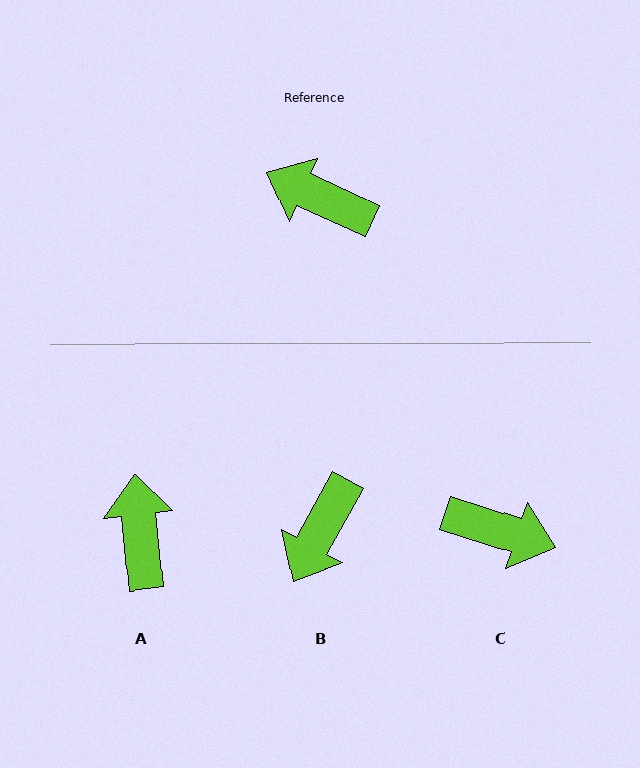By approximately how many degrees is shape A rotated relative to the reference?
Approximately 60 degrees clockwise.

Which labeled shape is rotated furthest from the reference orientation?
C, about 173 degrees away.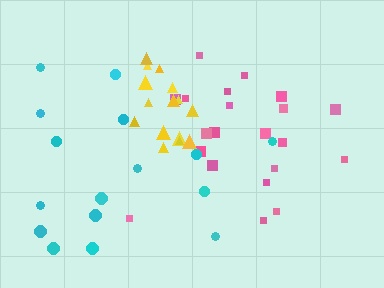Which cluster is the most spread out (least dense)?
Cyan.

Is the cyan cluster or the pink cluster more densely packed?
Pink.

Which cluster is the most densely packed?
Yellow.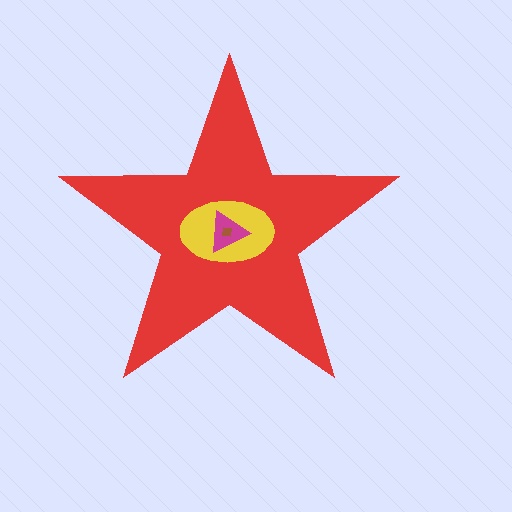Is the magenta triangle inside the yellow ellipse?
Yes.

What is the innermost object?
The brown square.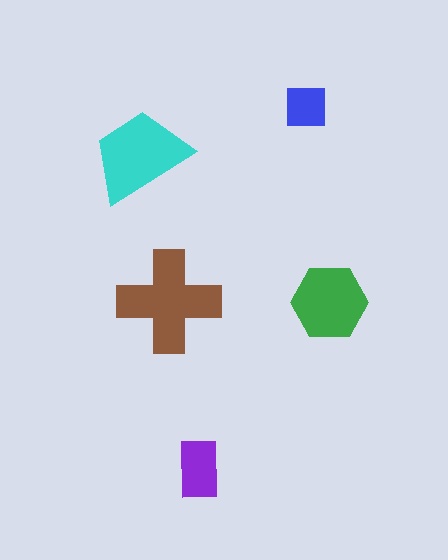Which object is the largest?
The brown cross.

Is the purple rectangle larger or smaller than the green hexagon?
Smaller.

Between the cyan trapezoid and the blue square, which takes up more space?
The cyan trapezoid.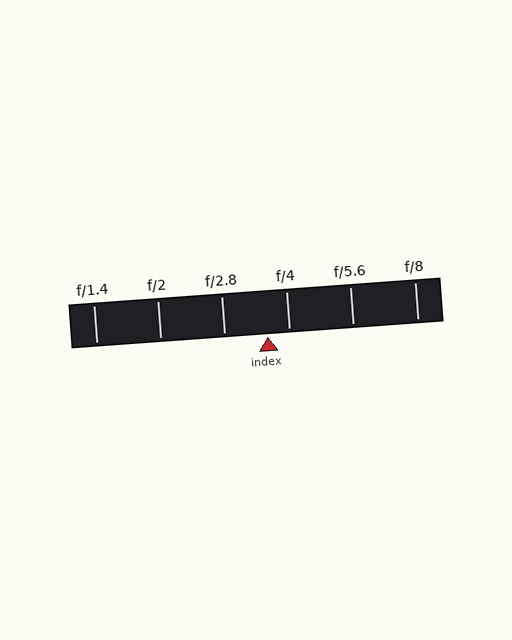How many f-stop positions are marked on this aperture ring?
There are 6 f-stop positions marked.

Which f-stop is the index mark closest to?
The index mark is closest to f/4.